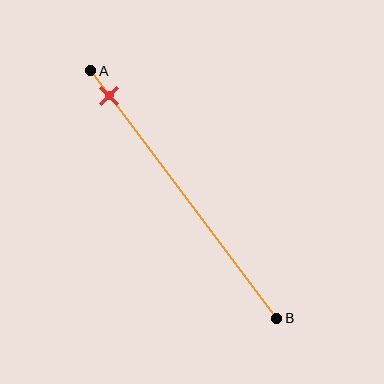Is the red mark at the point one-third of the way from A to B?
No, the mark is at about 10% from A, not at the 33% one-third point.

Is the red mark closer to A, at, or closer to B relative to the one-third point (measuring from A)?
The red mark is closer to point A than the one-third point of segment AB.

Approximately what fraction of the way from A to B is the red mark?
The red mark is approximately 10% of the way from A to B.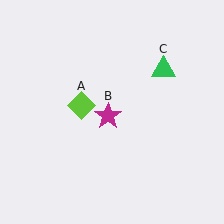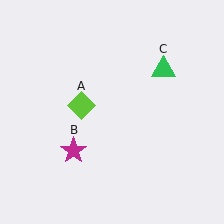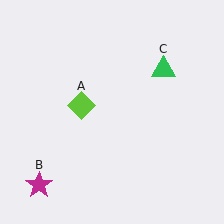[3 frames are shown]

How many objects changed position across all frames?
1 object changed position: magenta star (object B).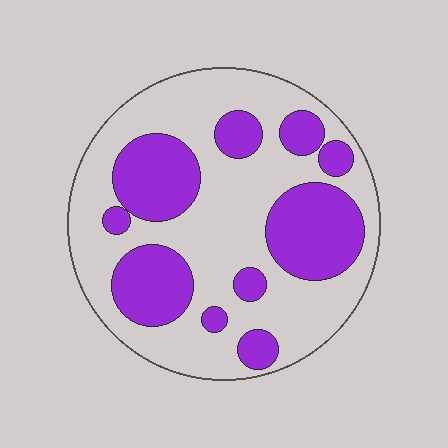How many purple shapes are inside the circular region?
10.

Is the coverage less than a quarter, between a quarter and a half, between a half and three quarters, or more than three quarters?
Between a quarter and a half.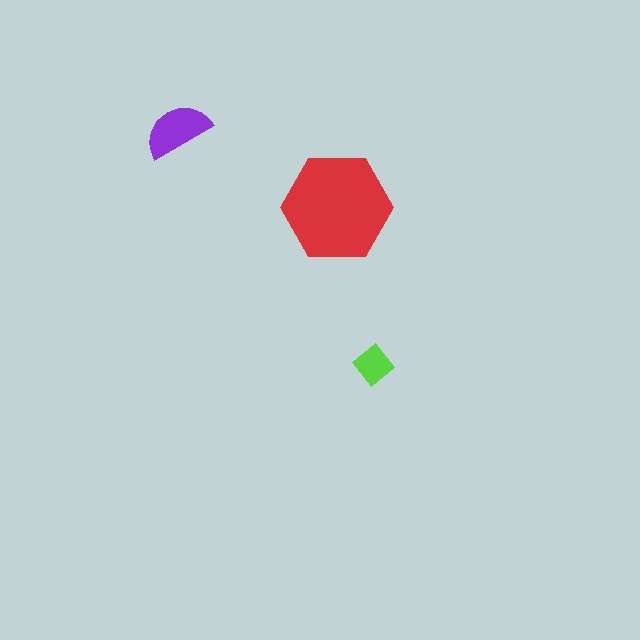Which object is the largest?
The red hexagon.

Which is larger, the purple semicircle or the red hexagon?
The red hexagon.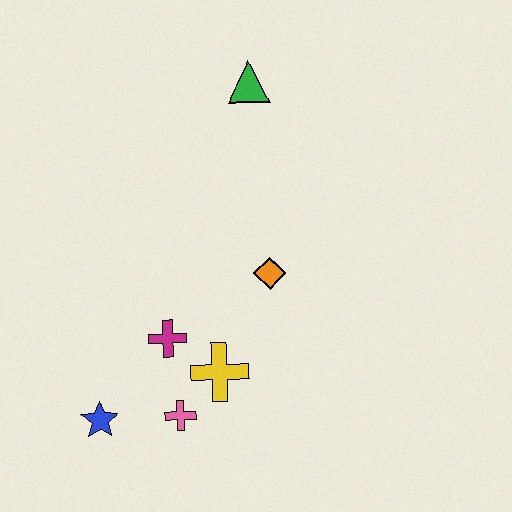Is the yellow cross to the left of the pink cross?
No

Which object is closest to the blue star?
The pink cross is closest to the blue star.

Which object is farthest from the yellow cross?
The green triangle is farthest from the yellow cross.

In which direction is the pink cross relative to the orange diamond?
The pink cross is below the orange diamond.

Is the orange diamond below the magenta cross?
No